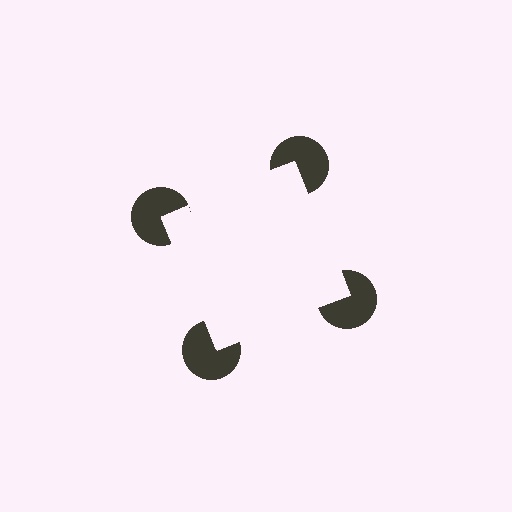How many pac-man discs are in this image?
There are 4 — one at each vertex of the illusory square.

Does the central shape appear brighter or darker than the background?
It typically appears slightly brighter than the background, even though no actual brightness change is drawn.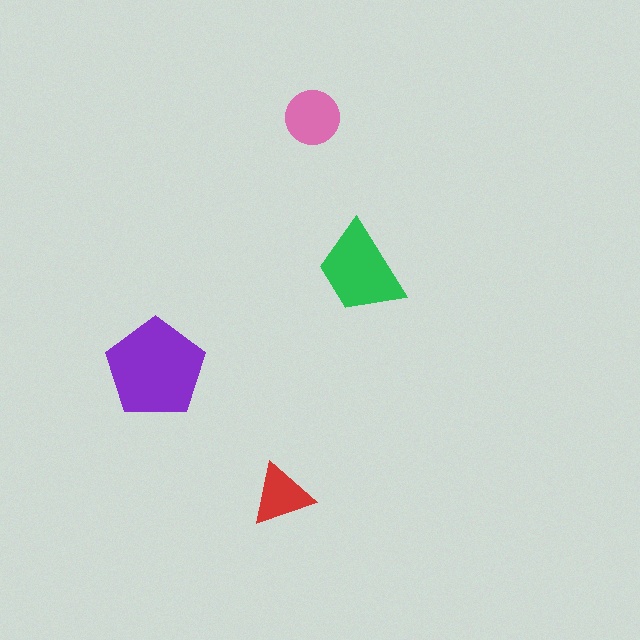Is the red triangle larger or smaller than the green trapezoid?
Smaller.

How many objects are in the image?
There are 4 objects in the image.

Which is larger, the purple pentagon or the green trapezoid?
The purple pentagon.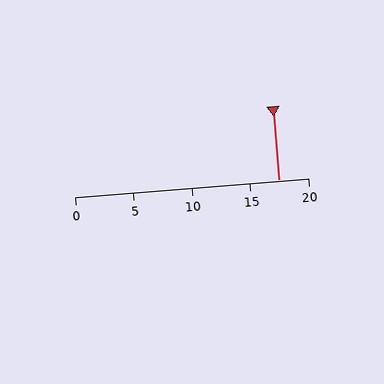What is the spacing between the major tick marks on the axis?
The major ticks are spaced 5 apart.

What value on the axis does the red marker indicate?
The marker indicates approximately 17.5.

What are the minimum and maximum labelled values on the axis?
The axis runs from 0 to 20.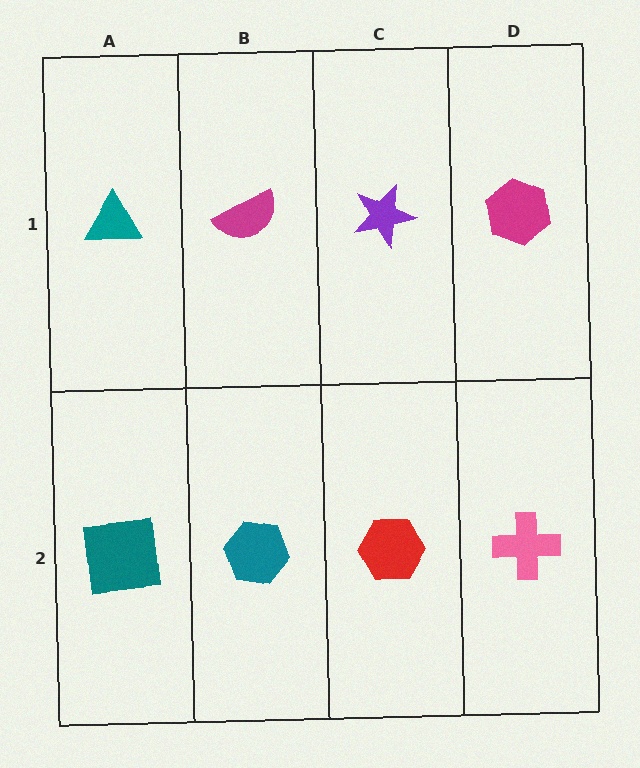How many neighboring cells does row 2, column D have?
2.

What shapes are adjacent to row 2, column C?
A purple star (row 1, column C), a teal hexagon (row 2, column B), a pink cross (row 2, column D).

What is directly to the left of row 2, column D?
A red hexagon.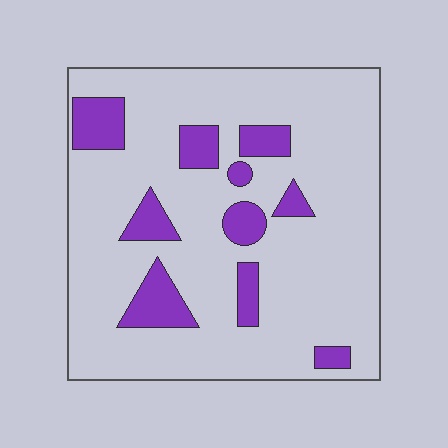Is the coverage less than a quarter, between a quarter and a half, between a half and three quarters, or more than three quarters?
Less than a quarter.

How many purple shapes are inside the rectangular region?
10.